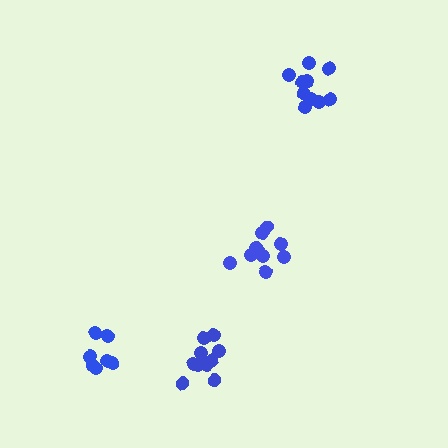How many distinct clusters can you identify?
There are 4 distinct clusters.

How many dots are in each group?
Group 1: 7 dots, Group 2: 10 dots, Group 3: 11 dots, Group 4: 10 dots (38 total).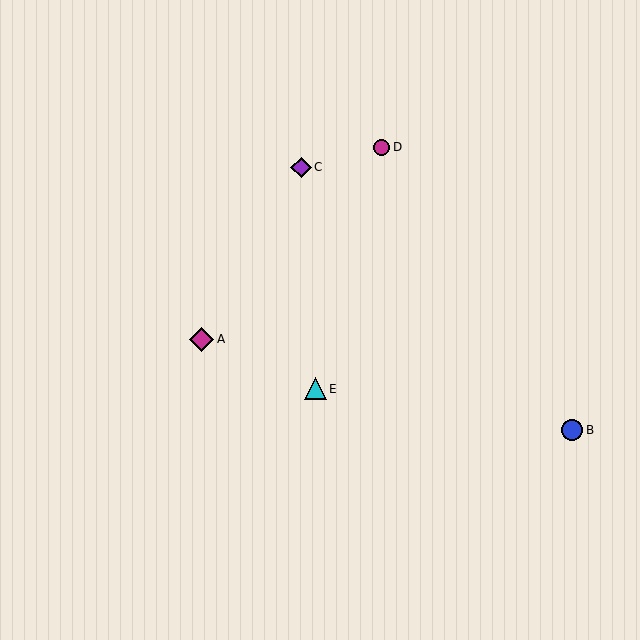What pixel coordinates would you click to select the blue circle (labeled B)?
Click at (572, 430) to select the blue circle B.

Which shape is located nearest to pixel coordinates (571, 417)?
The blue circle (labeled B) at (572, 430) is nearest to that location.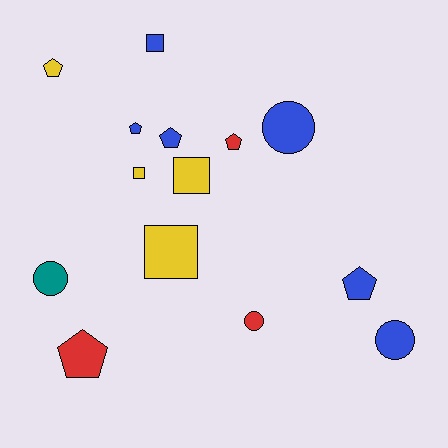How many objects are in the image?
There are 14 objects.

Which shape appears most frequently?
Pentagon, with 6 objects.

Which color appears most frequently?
Blue, with 6 objects.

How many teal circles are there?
There is 1 teal circle.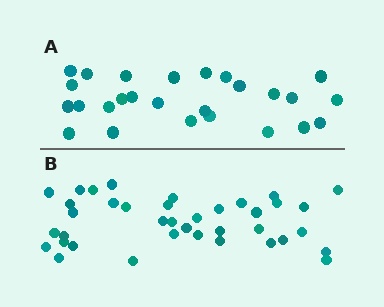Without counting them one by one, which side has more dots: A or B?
Region B (the bottom region) has more dots.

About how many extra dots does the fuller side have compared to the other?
Region B has roughly 12 or so more dots than region A.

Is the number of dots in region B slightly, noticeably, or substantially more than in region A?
Region B has substantially more. The ratio is roughly 1.5 to 1.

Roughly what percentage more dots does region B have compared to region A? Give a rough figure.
About 45% more.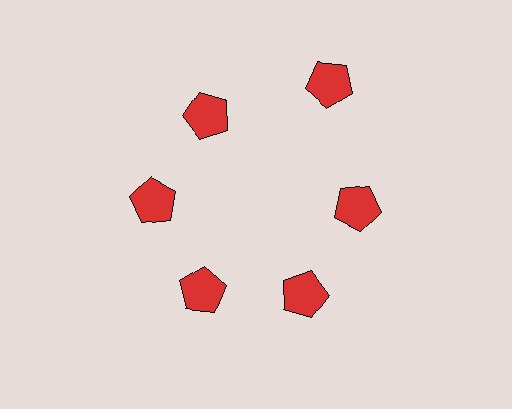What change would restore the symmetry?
The symmetry would be restored by moving it inward, back onto the ring so that all 6 pentagons sit at equal angles and equal distance from the center.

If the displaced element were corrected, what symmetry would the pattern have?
It would have 6-fold rotational symmetry — the pattern would map onto itself every 60 degrees.